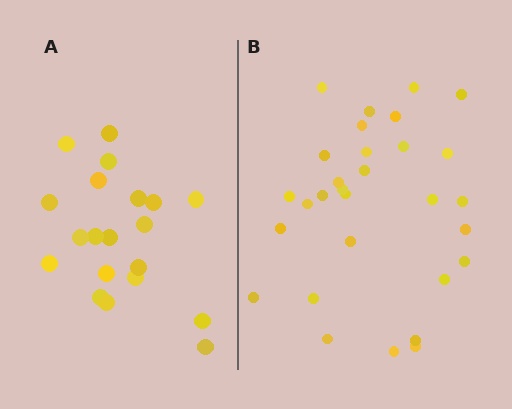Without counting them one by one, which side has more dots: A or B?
Region B (the right region) has more dots.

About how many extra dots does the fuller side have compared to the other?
Region B has roughly 10 or so more dots than region A.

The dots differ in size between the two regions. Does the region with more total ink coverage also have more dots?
No. Region A has more total ink coverage because its dots are larger, but region B actually contains more individual dots. Total area can be misleading — the number of items is what matters here.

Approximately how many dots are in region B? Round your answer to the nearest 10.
About 30 dots.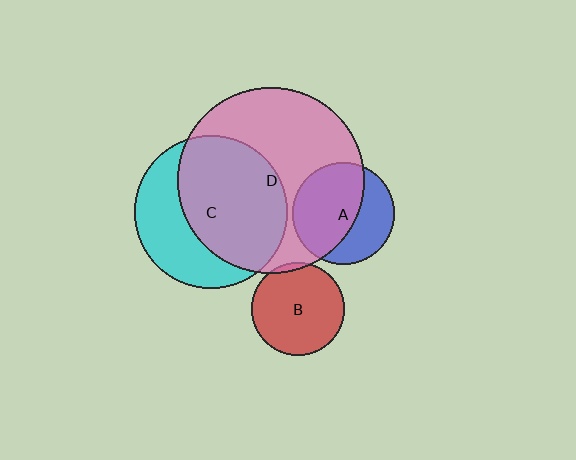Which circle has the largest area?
Circle D (pink).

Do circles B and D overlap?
Yes.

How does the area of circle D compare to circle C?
Approximately 1.5 times.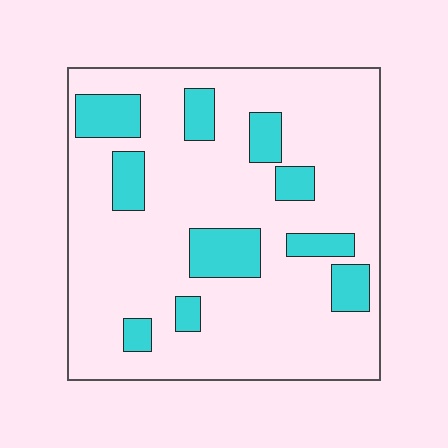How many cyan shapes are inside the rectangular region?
10.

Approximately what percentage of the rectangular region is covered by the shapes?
Approximately 20%.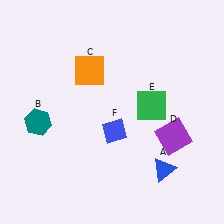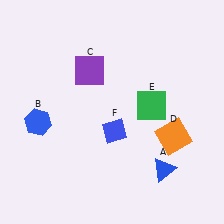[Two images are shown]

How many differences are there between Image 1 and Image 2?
There are 3 differences between the two images.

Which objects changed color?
B changed from teal to blue. C changed from orange to purple. D changed from purple to orange.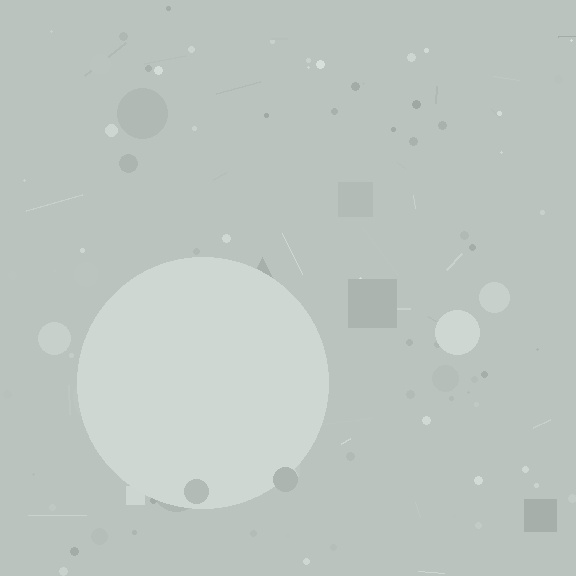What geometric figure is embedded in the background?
A circle is embedded in the background.